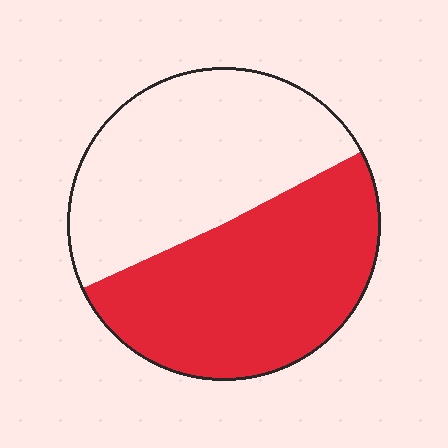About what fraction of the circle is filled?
About one half (1/2).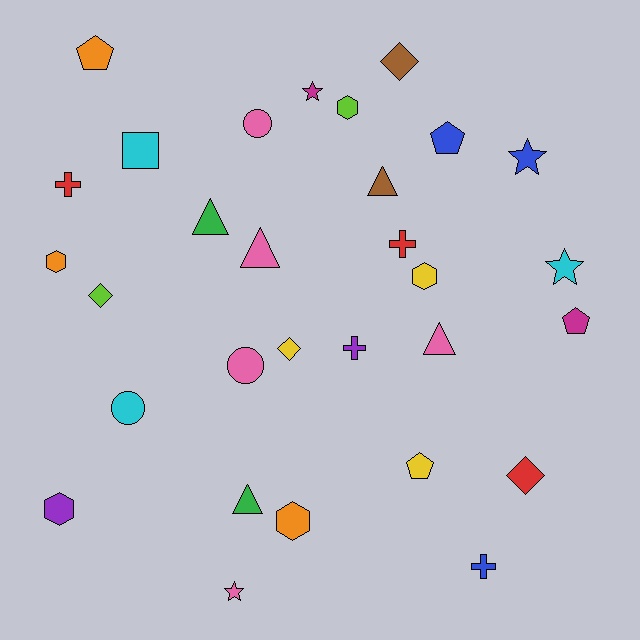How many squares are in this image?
There is 1 square.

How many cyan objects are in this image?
There are 3 cyan objects.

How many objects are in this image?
There are 30 objects.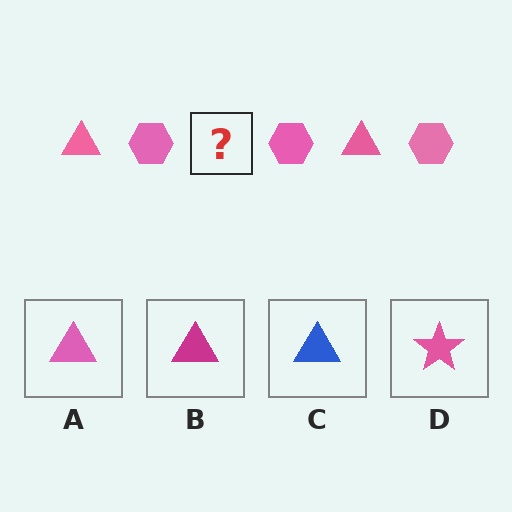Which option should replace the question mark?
Option A.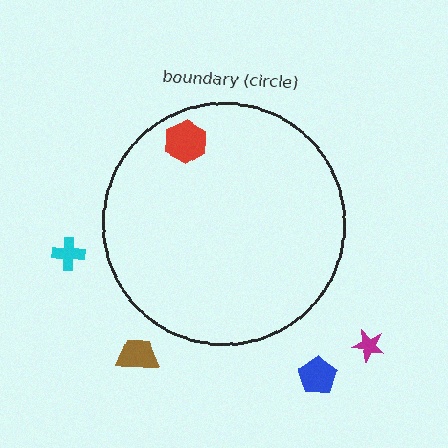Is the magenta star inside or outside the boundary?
Outside.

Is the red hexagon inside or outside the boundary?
Inside.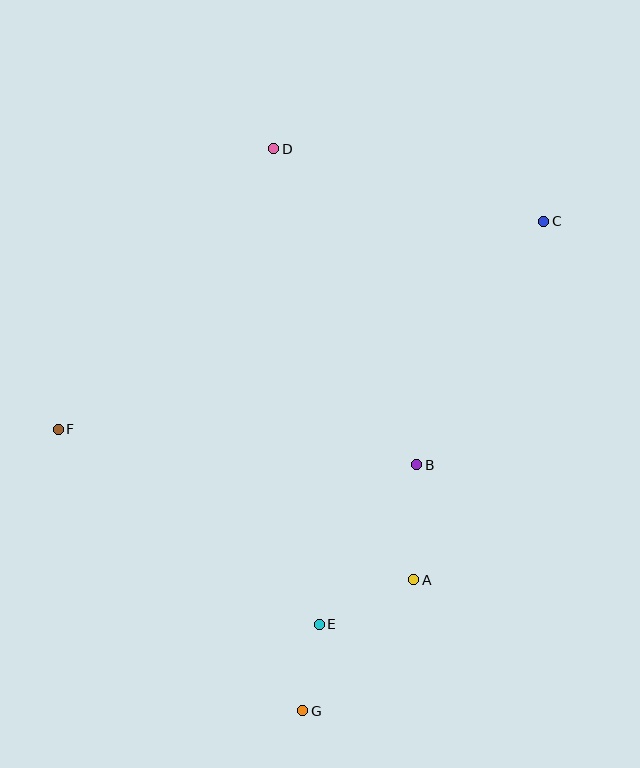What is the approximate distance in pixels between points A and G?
The distance between A and G is approximately 172 pixels.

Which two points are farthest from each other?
Points D and G are farthest from each other.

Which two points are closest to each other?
Points E and G are closest to each other.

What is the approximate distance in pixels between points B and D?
The distance between B and D is approximately 347 pixels.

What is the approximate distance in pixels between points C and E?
The distance between C and E is approximately 461 pixels.